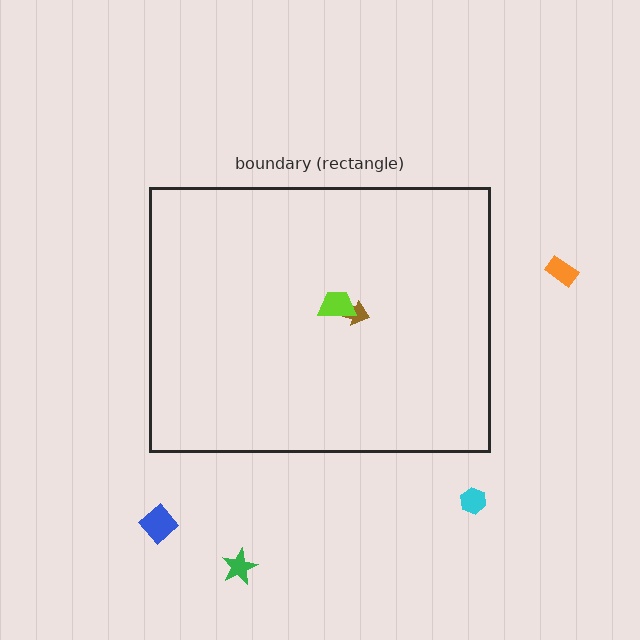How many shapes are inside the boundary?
2 inside, 4 outside.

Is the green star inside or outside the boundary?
Outside.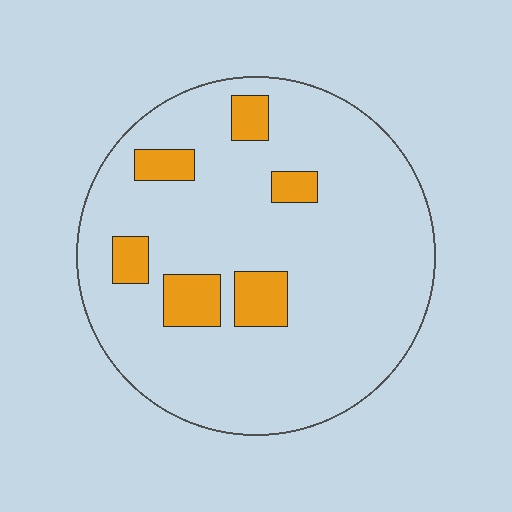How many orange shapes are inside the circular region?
6.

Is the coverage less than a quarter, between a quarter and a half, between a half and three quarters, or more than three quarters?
Less than a quarter.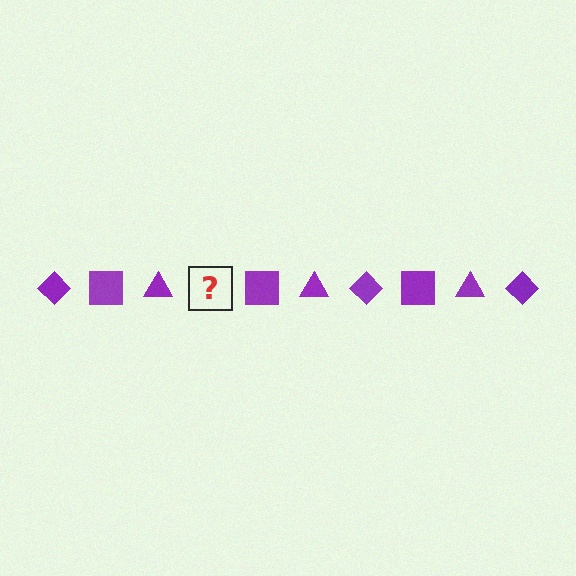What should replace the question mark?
The question mark should be replaced with a purple diamond.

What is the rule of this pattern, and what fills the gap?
The rule is that the pattern cycles through diamond, square, triangle shapes in purple. The gap should be filled with a purple diamond.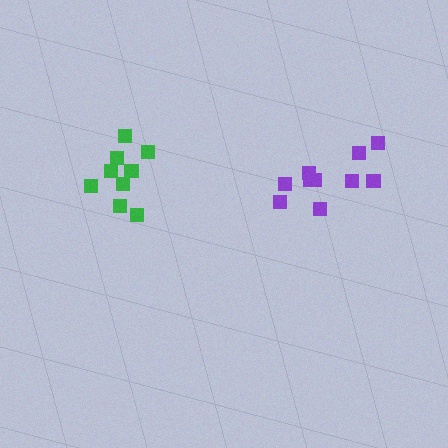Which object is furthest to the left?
The green cluster is leftmost.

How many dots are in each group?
Group 1: 10 dots, Group 2: 9 dots (19 total).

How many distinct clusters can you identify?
There are 2 distinct clusters.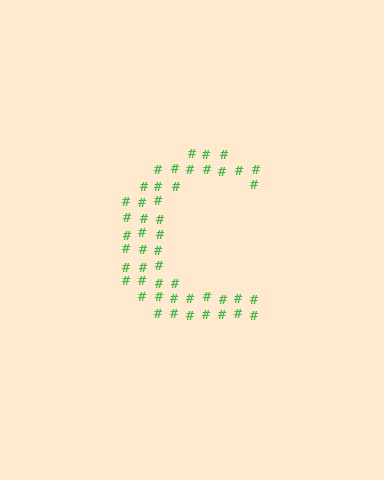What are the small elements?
The small elements are hash symbols.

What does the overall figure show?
The overall figure shows the letter C.